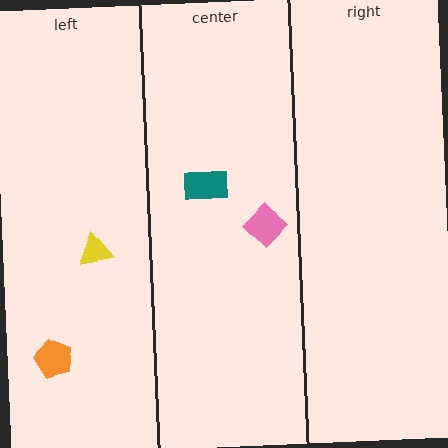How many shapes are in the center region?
2.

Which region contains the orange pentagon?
The left region.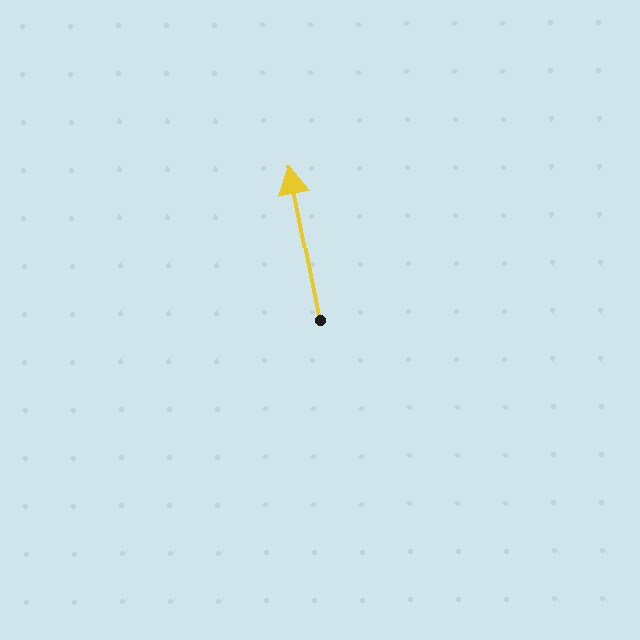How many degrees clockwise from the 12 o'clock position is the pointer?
Approximately 349 degrees.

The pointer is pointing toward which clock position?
Roughly 12 o'clock.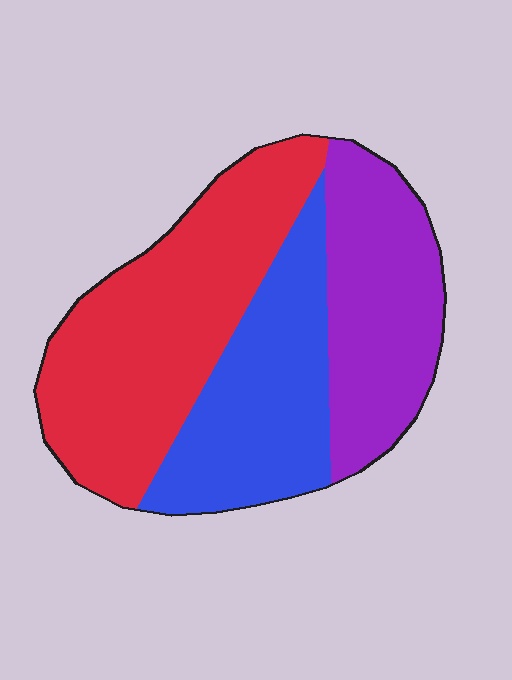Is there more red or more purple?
Red.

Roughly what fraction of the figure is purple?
Purple takes up about one quarter (1/4) of the figure.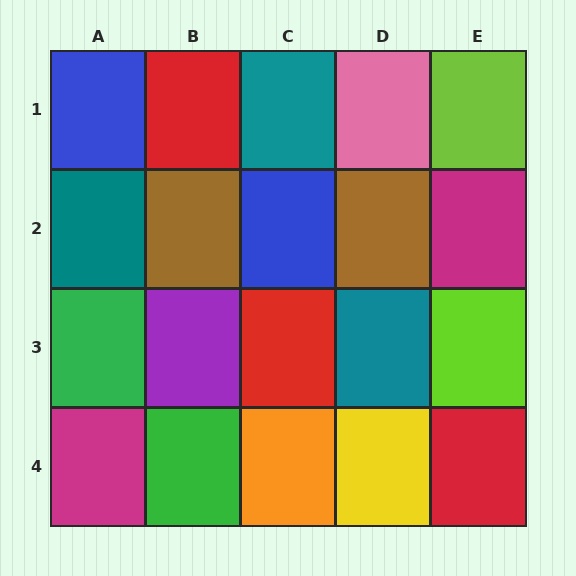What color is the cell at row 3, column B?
Purple.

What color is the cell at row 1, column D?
Pink.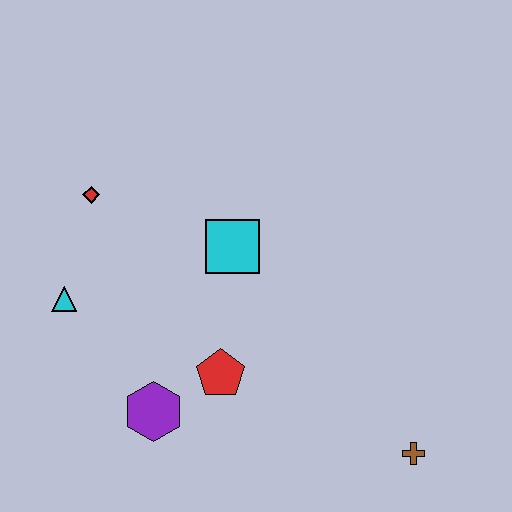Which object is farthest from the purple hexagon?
The brown cross is farthest from the purple hexagon.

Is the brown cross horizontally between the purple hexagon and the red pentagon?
No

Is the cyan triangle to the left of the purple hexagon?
Yes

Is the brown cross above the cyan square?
No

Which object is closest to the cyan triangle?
The red diamond is closest to the cyan triangle.